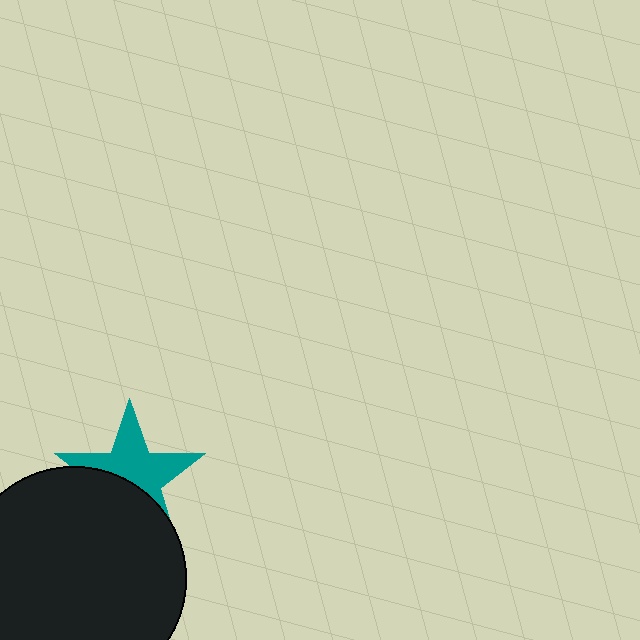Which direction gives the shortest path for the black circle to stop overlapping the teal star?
Moving down gives the shortest separation.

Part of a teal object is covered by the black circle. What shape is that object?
It is a star.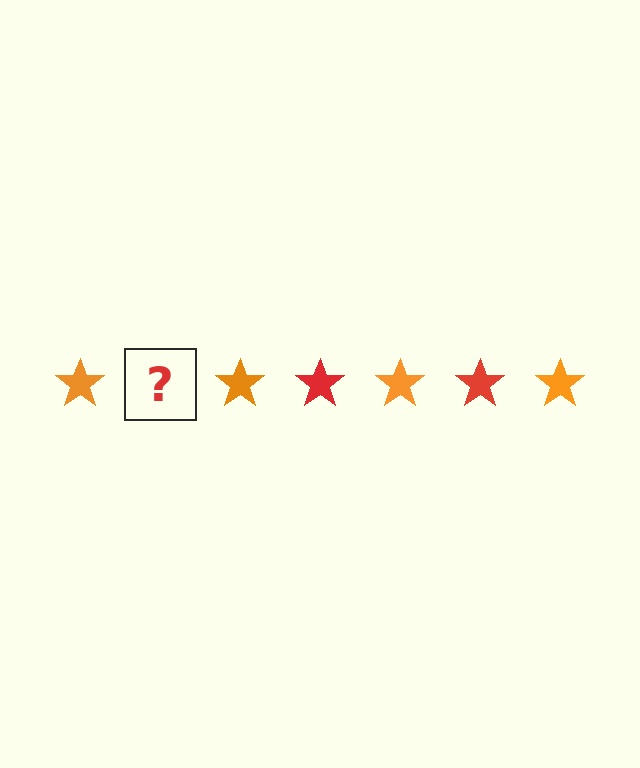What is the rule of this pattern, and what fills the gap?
The rule is that the pattern cycles through orange, red stars. The gap should be filled with a red star.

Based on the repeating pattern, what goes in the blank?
The blank should be a red star.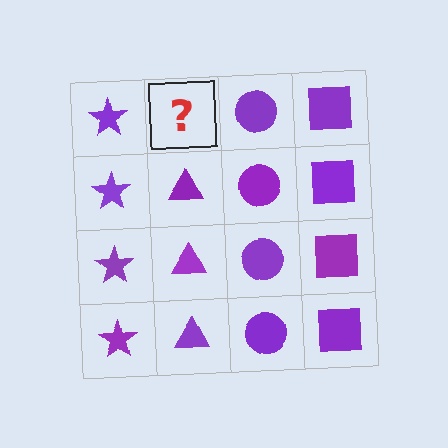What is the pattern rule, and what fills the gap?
The rule is that each column has a consistent shape. The gap should be filled with a purple triangle.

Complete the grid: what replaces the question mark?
The question mark should be replaced with a purple triangle.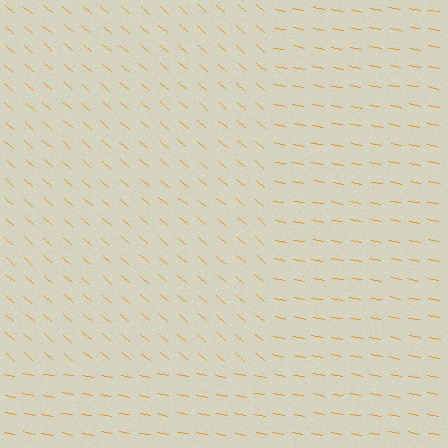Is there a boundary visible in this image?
Yes, there is a texture boundary formed by a change in line orientation.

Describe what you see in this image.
The image is filled with small orange line segments. A rectangle region in the image has lines oriented differently from the surrounding lines, creating a visible texture boundary.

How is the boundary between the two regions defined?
The boundary is defined purely by a change in line orientation (approximately 30 degrees difference). All lines are the same color and thickness.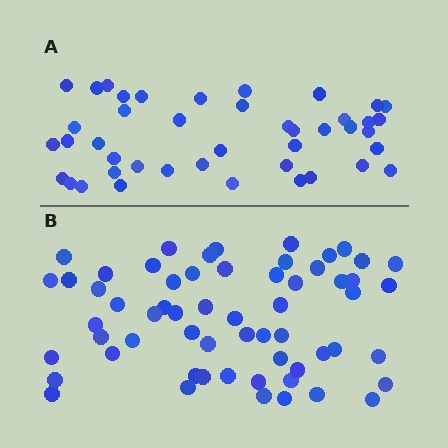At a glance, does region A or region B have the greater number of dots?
Region B (the bottom region) has more dots.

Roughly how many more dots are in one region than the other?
Region B has approximately 15 more dots than region A.